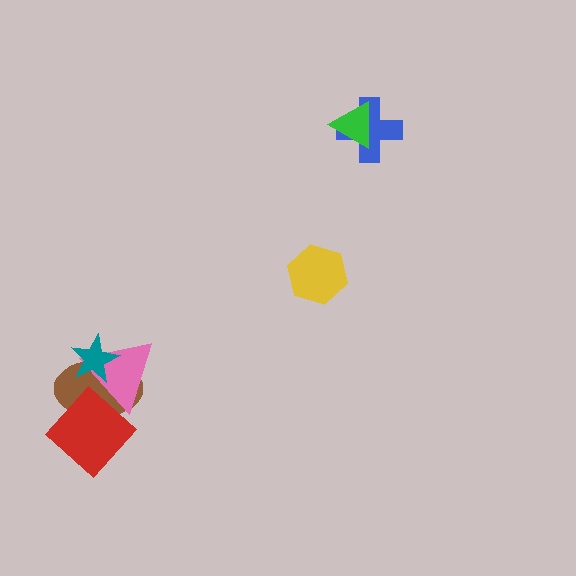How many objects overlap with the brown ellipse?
3 objects overlap with the brown ellipse.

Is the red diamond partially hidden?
Yes, it is partially covered by another shape.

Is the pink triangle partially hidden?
Yes, it is partially covered by another shape.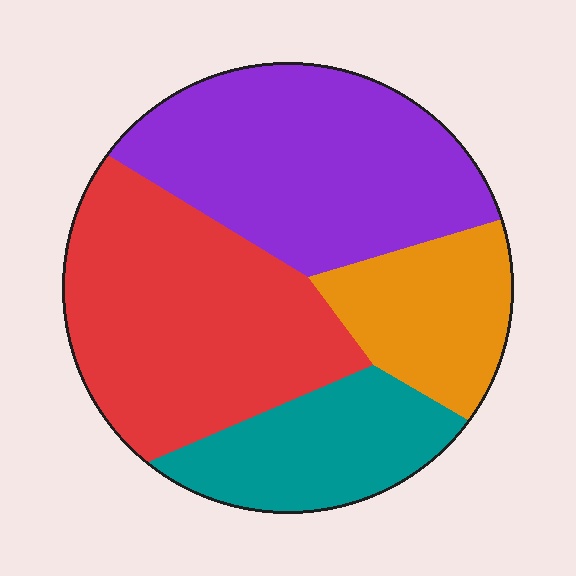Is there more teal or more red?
Red.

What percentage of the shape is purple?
Purple covers roughly 35% of the shape.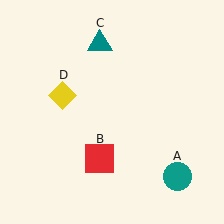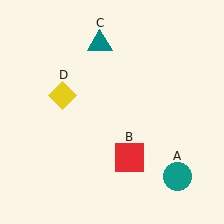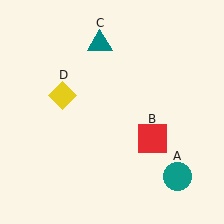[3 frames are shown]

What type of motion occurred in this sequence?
The red square (object B) rotated counterclockwise around the center of the scene.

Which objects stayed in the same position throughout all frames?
Teal circle (object A) and teal triangle (object C) and yellow diamond (object D) remained stationary.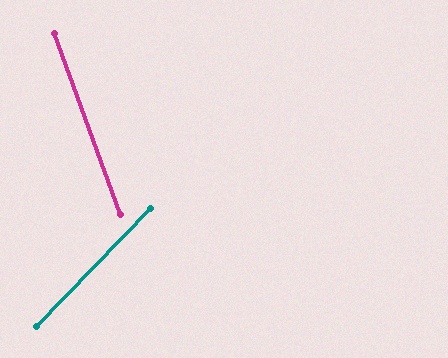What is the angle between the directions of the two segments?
Approximately 64 degrees.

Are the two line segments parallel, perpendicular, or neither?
Neither parallel nor perpendicular — they differ by about 64°.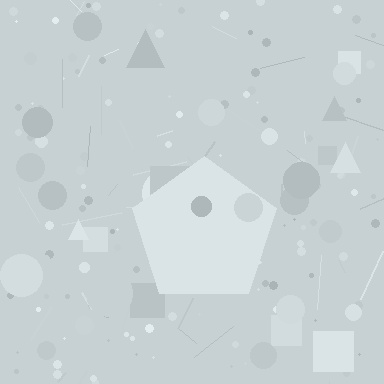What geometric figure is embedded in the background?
A pentagon is embedded in the background.